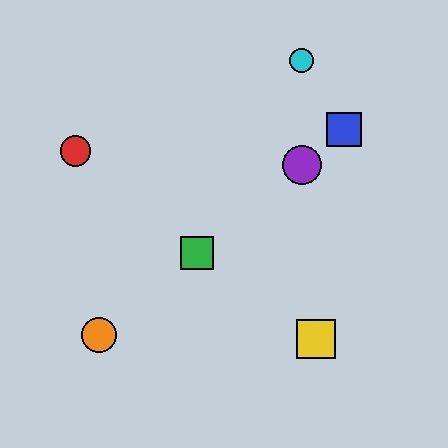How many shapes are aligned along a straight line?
4 shapes (the blue square, the green square, the purple circle, the orange circle) are aligned along a straight line.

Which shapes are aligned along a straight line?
The blue square, the green square, the purple circle, the orange circle are aligned along a straight line.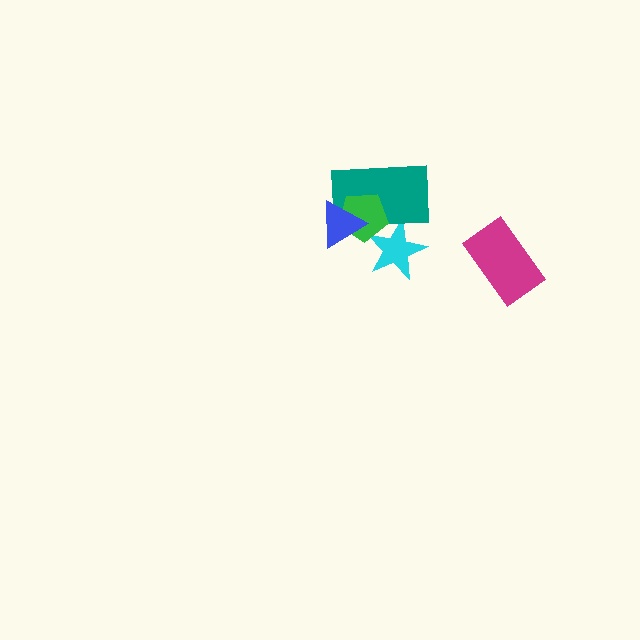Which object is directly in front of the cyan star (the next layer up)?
The teal rectangle is directly in front of the cyan star.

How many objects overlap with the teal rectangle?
3 objects overlap with the teal rectangle.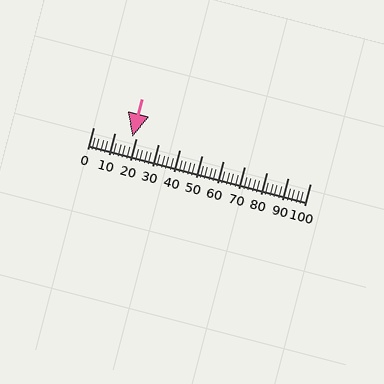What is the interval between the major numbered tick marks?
The major tick marks are spaced 10 units apart.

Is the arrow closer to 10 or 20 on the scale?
The arrow is closer to 20.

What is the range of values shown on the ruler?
The ruler shows values from 0 to 100.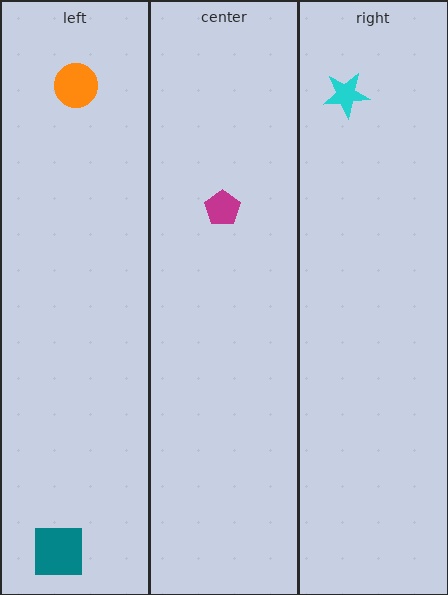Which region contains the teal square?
The left region.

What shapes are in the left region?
The orange circle, the teal square.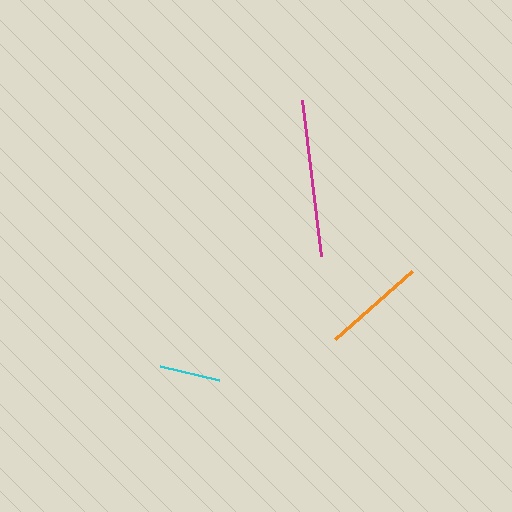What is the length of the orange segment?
The orange segment is approximately 104 pixels long.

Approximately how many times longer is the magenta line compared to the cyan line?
The magenta line is approximately 2.6 times the length of the cyan line.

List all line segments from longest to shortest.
From longest to shortest: magenta, orange, cyan.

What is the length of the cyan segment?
The cyan segment is approximately 61 pixels long.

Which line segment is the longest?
The magenta line is the longest at approximately 157 pixels.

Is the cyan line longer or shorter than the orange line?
The orange line is longer than the cyan line.